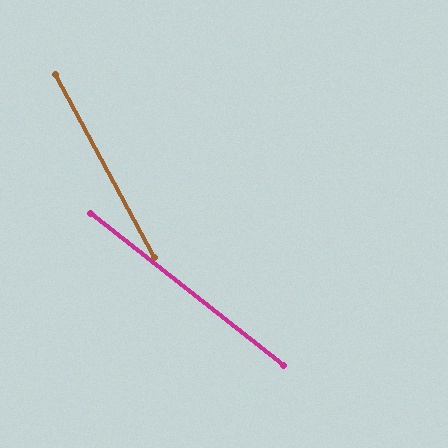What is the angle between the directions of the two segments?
Approximately 23 degrees.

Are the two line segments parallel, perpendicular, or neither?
Neither parallel nor perpendicular — they differ by about 23°.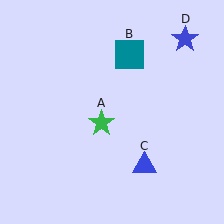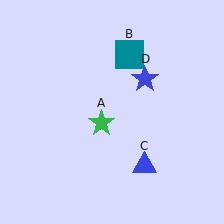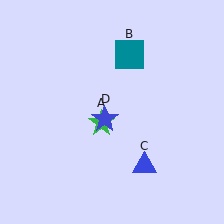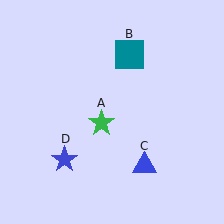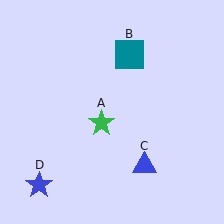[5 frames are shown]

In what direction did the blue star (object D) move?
The blue star (object D) moved down and to the left.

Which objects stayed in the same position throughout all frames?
Green star (object A) and teal square (object B) and blue triangle (object C) remained stationary.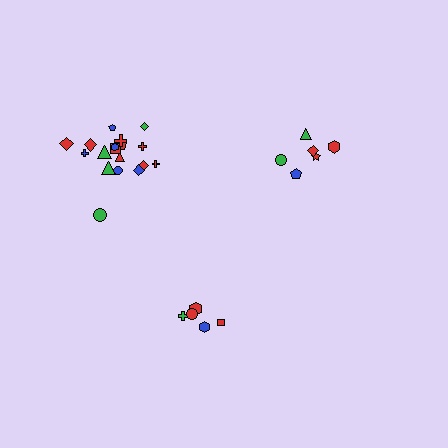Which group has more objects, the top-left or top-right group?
The top-left group.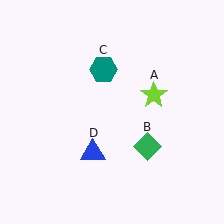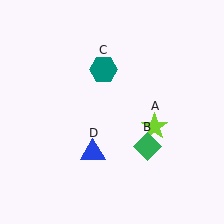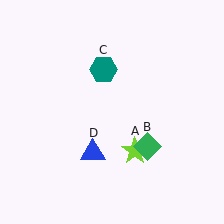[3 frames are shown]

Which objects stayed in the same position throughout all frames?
Green diamond (object B) and teal hexagon (object C) and blue triangle (object D) remained stationary.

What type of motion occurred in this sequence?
The lime star (object A) rotated clockwise around the center of the scene.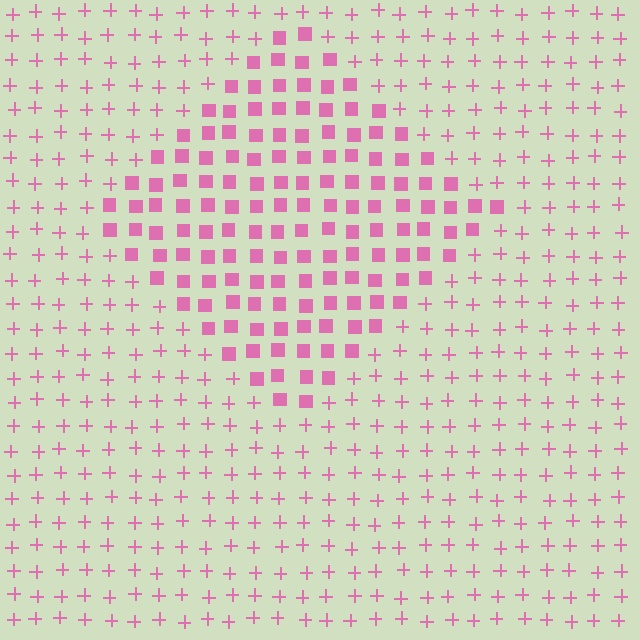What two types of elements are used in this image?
The image uses squares inside the diamond region and plus signs outside it.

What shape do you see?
I see a diamond.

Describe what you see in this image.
The image is filled with small pink elements arranged in a uniform grid. A diamond-shaped region contains squares, while the surrounding area contains plus signs. The boundary is defined purely by the change in element shape.